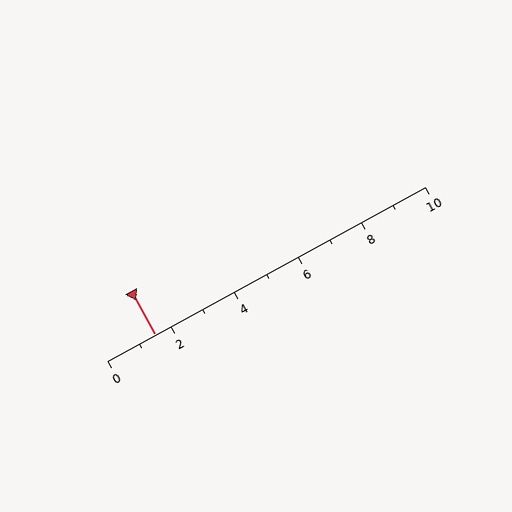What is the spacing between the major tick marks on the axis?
The major ticks are spaced 2 apart.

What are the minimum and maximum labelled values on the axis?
The axis runs from 0 to 10.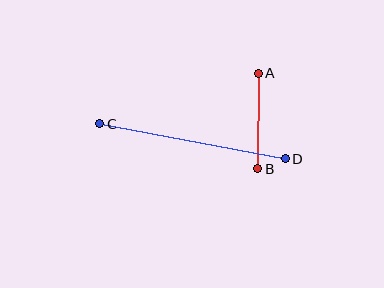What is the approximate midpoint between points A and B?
The midpoint is at approximately (258, 121) pixels.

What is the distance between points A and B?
The distance is approximately 96 pixels.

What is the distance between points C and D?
The distance is approximately 189 pixels.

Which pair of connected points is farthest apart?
Points C and D are farthest apart.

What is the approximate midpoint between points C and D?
The midpoint is at approximately (193, 141) pixels.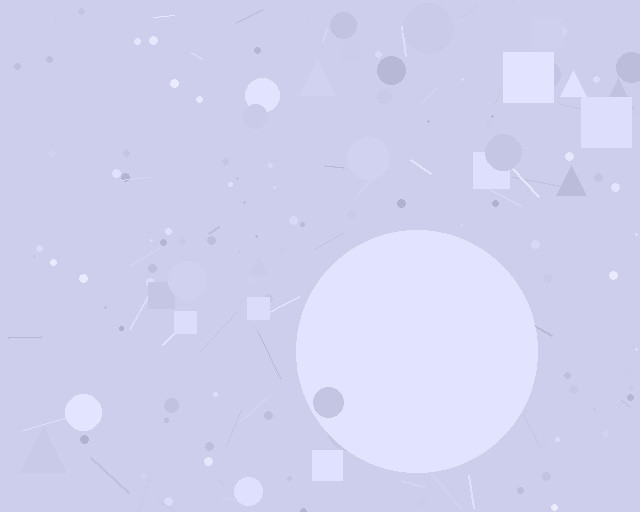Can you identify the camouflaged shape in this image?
The camouflaged shape is a circle.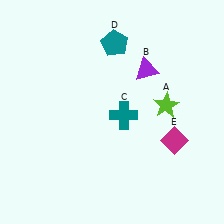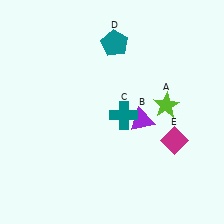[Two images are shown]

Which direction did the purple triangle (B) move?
The purple triangle (B) moved down.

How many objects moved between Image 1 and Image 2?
1 object moved between the two images.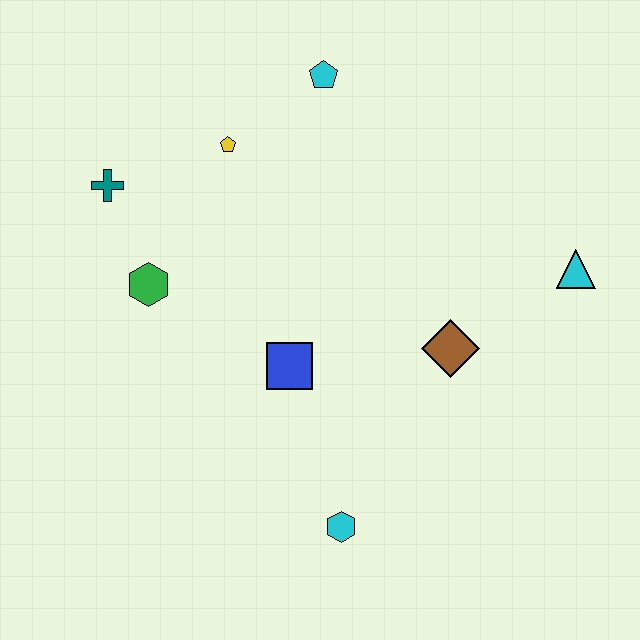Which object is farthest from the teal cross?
The cyan triangle is farthest from the teal cross.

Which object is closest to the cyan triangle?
The brown diamond is closest to the cyan triangle.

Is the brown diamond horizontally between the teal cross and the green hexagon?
No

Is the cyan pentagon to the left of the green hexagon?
No